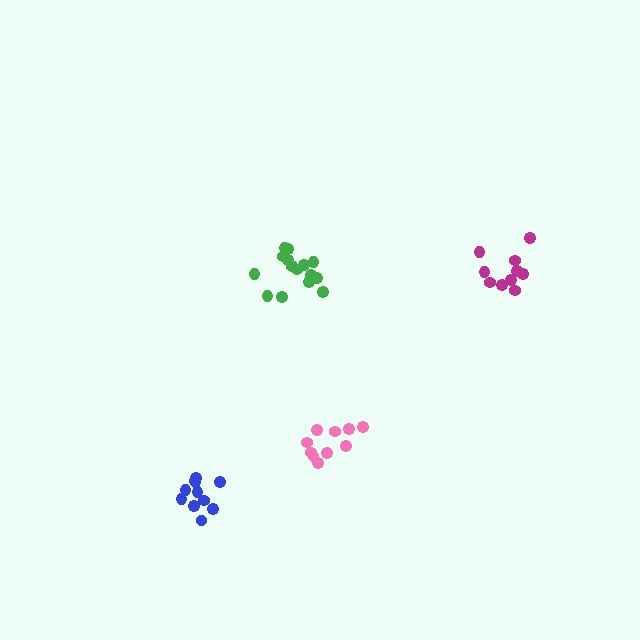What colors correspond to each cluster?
The clusters are colored: blue, magenta, green, pink.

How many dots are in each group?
Group 1: 11 dots, Group 2: 10 dots, Group 3: 16 dots, Group 4: 10 dots (47 total).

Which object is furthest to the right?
The magenta cluster is rightmost.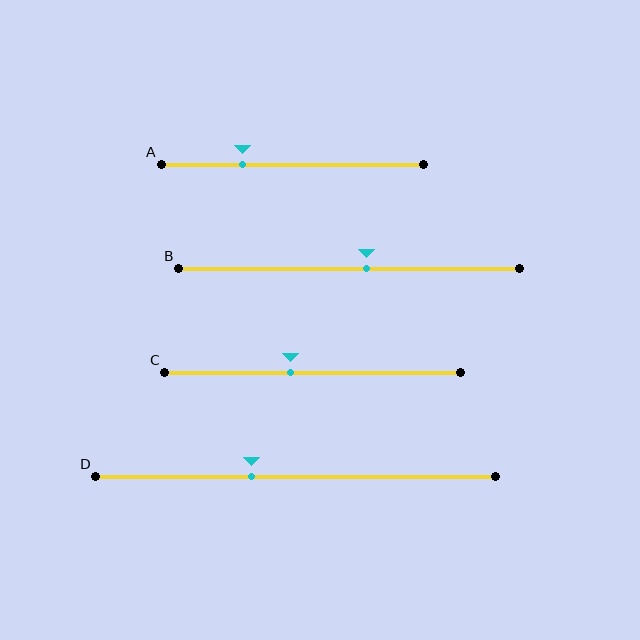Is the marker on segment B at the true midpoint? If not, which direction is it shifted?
No, the marker on segment B is shifted to the right by about 5% of the segment length.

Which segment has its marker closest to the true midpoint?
Segment B has its marker closest to the true midpoint.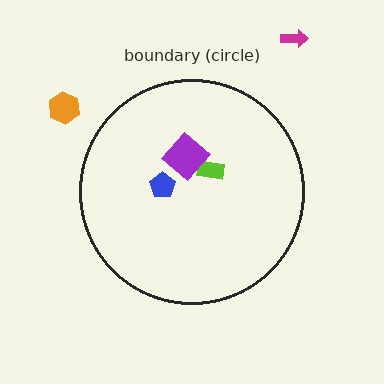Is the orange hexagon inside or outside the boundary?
Outside.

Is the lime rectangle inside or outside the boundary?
Inside.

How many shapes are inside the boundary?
3 inside, 2 outside.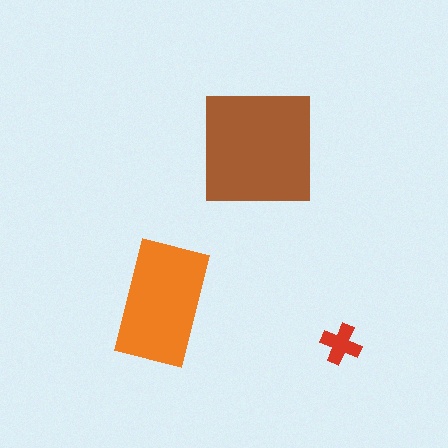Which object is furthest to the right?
The red cross is rightmost.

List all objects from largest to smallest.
The brown square, the orange rectangle, the red cross.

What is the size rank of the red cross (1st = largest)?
3rd.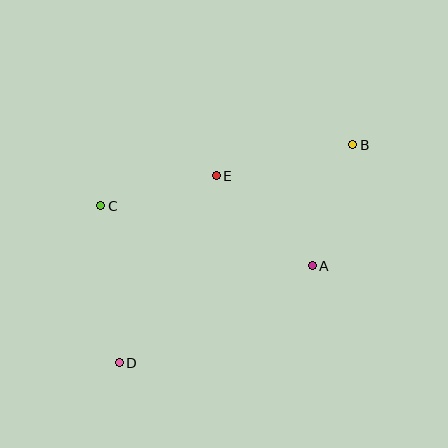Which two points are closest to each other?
Points C and E are closest to each other.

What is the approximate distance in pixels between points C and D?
The distance between C and D is approximately 158 pixels.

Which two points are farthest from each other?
Points B and D are farthest from each other.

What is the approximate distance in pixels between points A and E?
The distance between A and E is approximately 132 pixels.